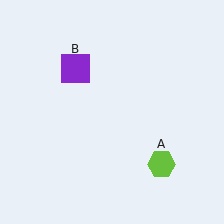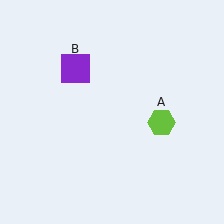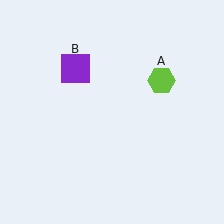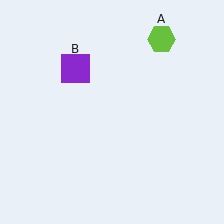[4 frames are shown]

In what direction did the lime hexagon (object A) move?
The lime hexagon (object A) moved up.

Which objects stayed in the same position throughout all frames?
Purple square (object B) remained stationary.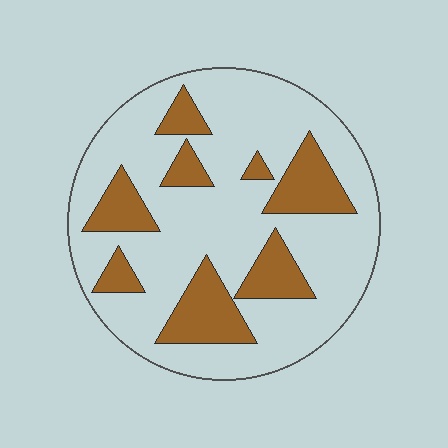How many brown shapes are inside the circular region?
8.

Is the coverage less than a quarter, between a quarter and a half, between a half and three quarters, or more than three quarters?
Between a quarter and a half.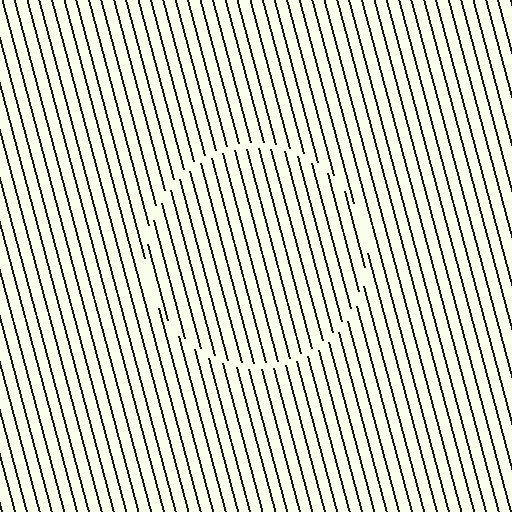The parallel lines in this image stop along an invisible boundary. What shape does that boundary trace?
An illusory circle. The interior of the shape contains the same grating, shifted by half a period — the contour is defined by the phase discontinuity where line-ends from the inner and outer gratings abut.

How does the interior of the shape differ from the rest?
The interior of the shape contains the same grating, shifted by half a period — the contour is defined by the phase discontinuity where line-ends from the inner and outer gratings abut.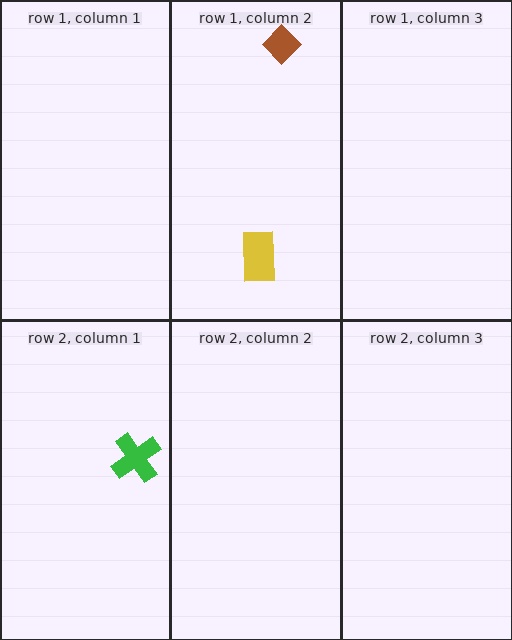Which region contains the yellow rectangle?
The row 1, column 2 region.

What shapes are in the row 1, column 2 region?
The yellow rectangle, the brown diamond.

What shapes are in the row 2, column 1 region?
The green cross.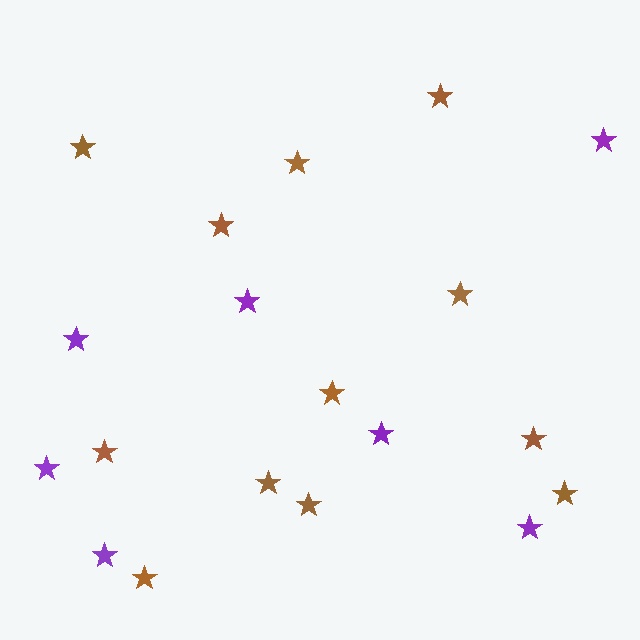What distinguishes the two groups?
There are 2 groups: one group of purple stars (7) and one group of brown stars (12).